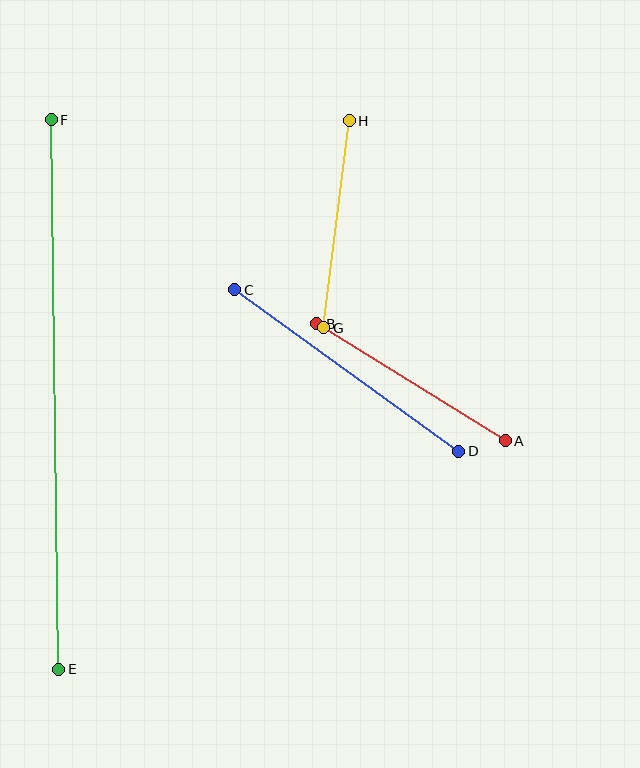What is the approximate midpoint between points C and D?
The midpoint is at approximately (347, 370) pixels.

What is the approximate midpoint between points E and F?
The midpoint is at approximately (55, 394) pixels.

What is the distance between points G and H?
The distance is approximately 209 pixels.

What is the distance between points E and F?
The distance is approximately 549 pixels.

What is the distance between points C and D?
The distance is approximately 276 pixels.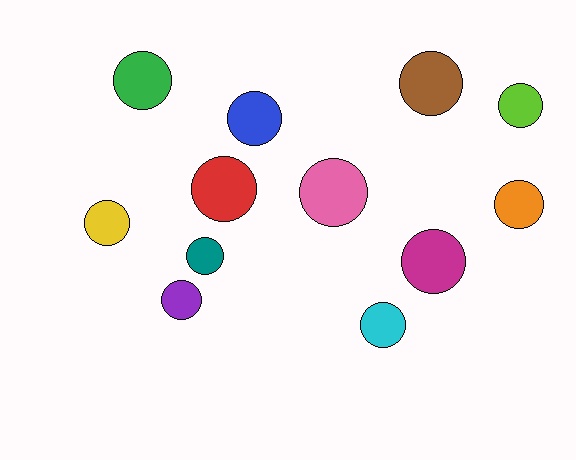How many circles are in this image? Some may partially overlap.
There are 12 circles.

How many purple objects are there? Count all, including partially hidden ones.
There is 1 purple object.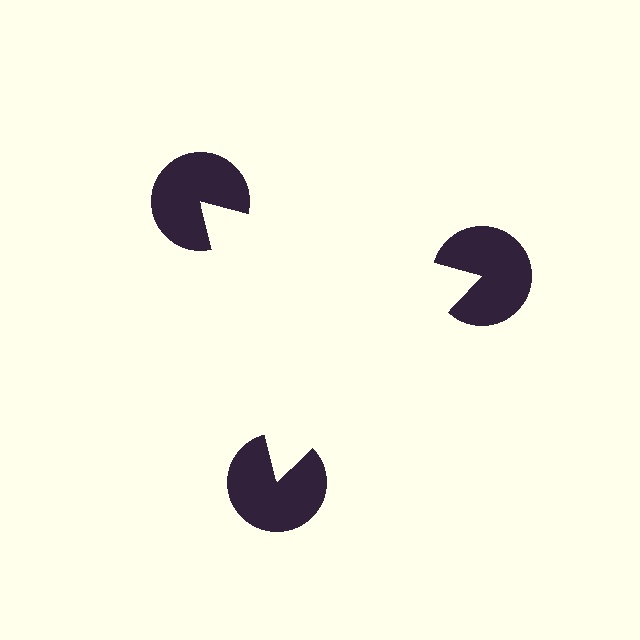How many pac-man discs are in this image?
There are 3 — one at each vertex of the illusory triangle.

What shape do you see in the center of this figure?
An illusory triangle — its edges are inferred from the aligned wedge cuts in the pac-man discs, not physically drawn.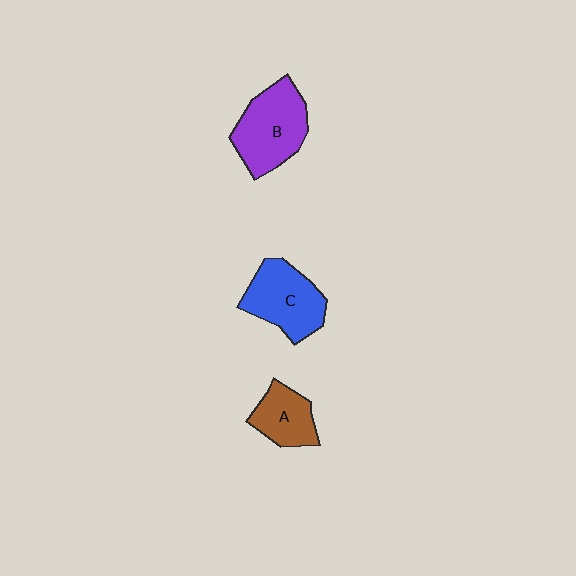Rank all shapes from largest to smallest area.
From largest to smallest: B (purple), C (blue), A (brown).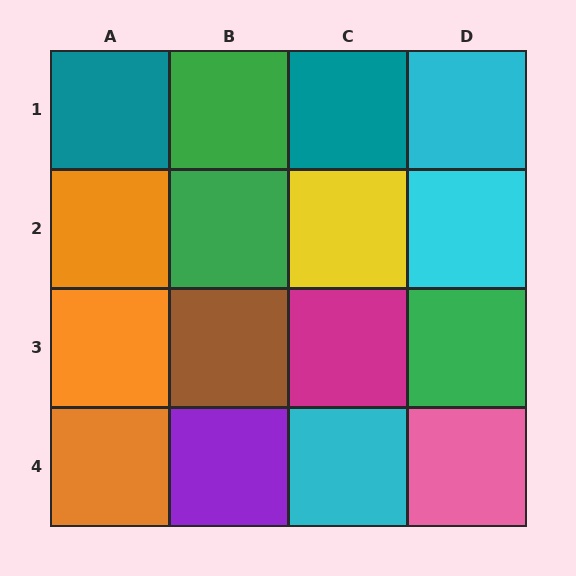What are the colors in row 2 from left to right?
Orange, green, yellow, cyan.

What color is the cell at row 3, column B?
Brown.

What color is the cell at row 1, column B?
Green.